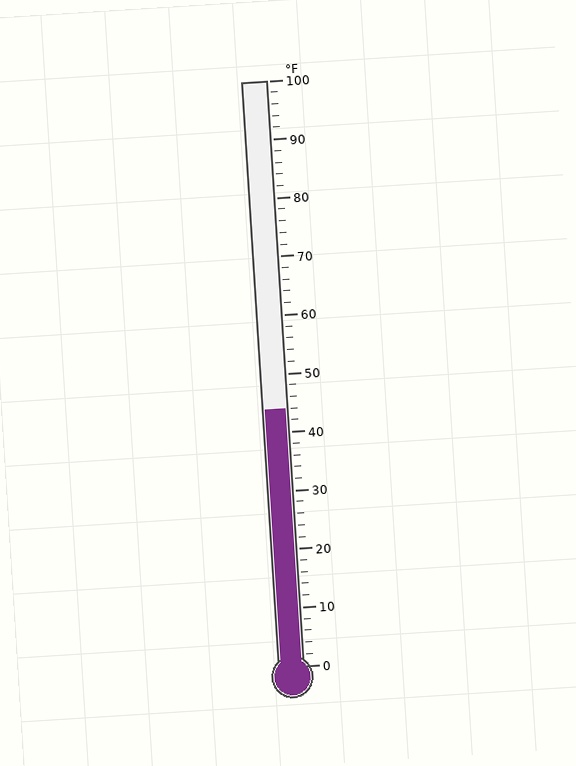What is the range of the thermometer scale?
The thermometer scale ranges from 0°F to 100°F.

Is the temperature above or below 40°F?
The temperature is above 40°F.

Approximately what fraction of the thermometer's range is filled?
The thermometer is filled to approximately 45% of its range.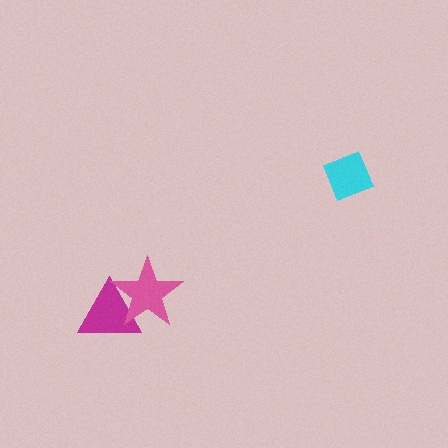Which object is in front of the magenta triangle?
The pink star is in front of the magenta triangle.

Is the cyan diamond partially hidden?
No, no other shape covers it.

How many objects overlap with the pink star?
1 object overlaps with the pink star.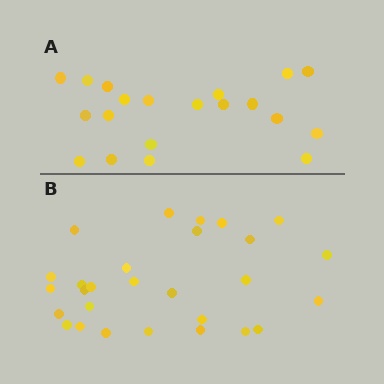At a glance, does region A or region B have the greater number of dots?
Region B (the bottom region) has more dots.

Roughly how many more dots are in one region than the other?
Region B has roughly 8 or so more dots than region A.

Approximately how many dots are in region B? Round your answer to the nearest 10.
About 30 dots. (The exact count is 28, which rounds to 30.)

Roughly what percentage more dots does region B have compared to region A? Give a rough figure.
About 40% more.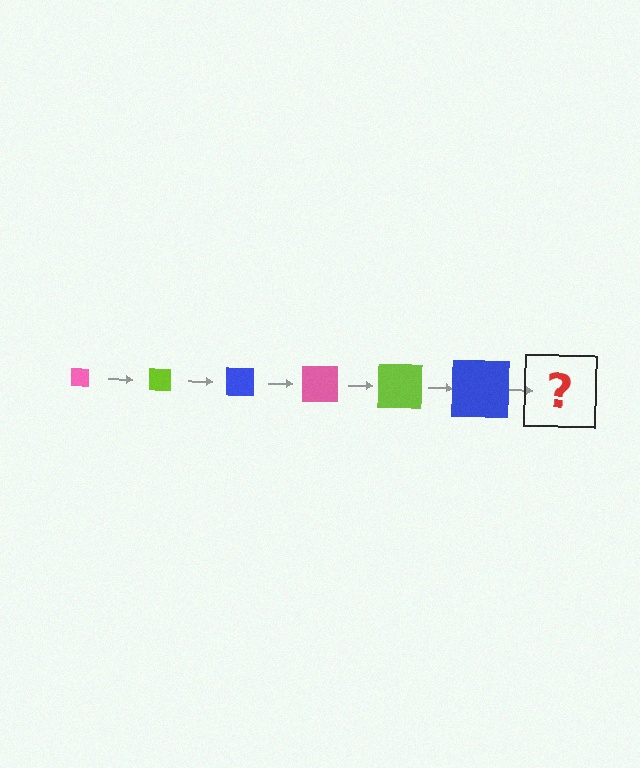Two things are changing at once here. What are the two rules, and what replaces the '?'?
The two rules are that the square grows larger each step and the color cycles through pink, lime, and blue. The '?' should be a pink square, larger than the previous one.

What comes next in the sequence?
The next element should be a pink square, larger than the previous one.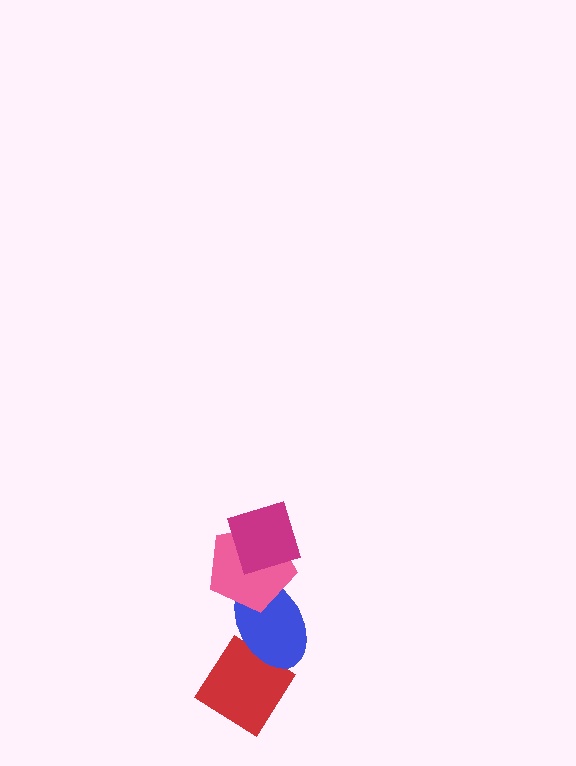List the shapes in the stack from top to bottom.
From top to bottom: the magenta diamond, the pink pentagon, the blue ellipse, the red diamond.